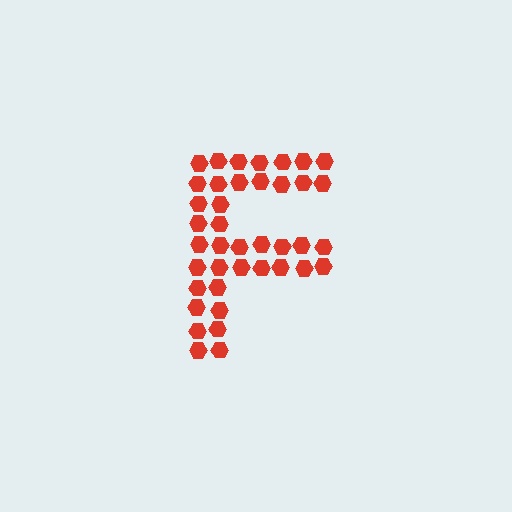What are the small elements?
The small elements are hexagons.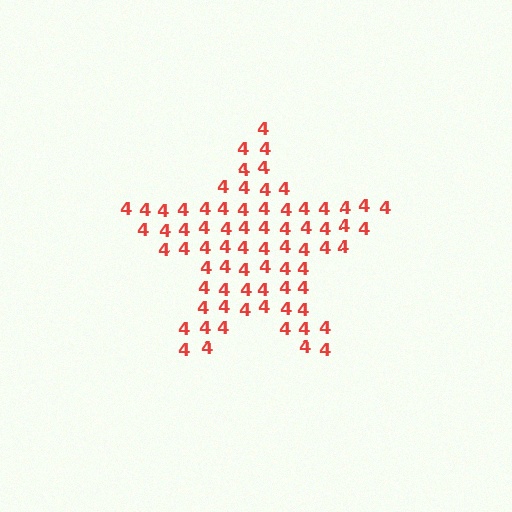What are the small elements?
The small elements are digit 4's.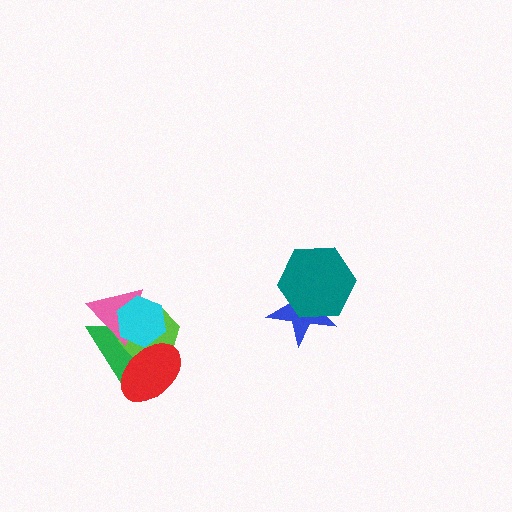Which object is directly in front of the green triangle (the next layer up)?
The lime hexagon is directly in front of the green triangle.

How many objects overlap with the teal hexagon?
1 object overlaps with the teal hexagon.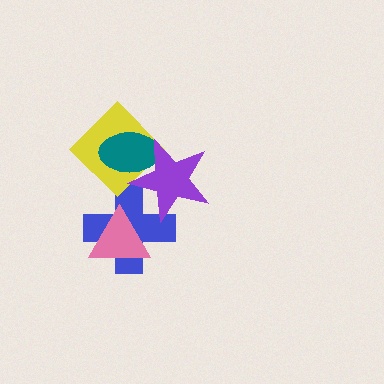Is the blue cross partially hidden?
Yes, it is partially covered by another shape.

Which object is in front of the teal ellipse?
The purple star is in front of the teal ellipse.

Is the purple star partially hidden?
No, no other shape covers it.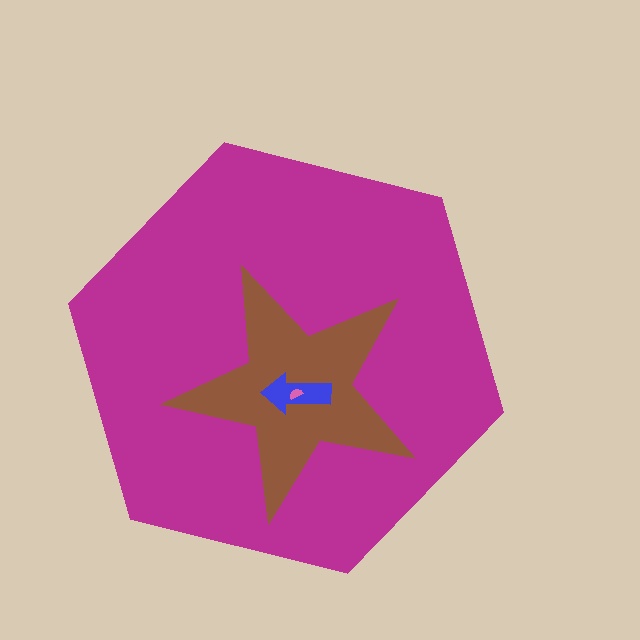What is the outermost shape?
The magenta hexagon.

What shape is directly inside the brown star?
The blue arrow.